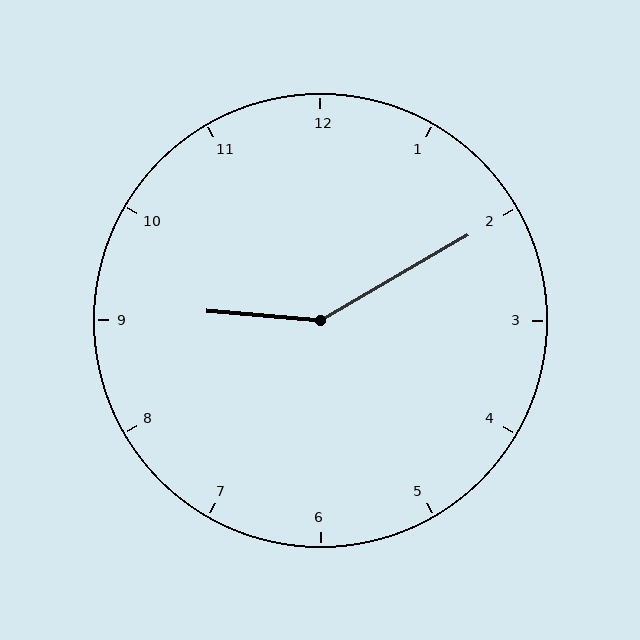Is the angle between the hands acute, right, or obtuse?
It is obtuse.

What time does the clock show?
9:10.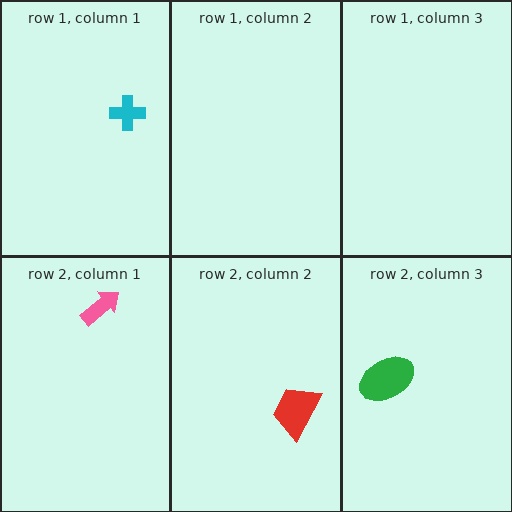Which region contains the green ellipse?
The row 2, column 3 region.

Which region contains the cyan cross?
The row 1, column 1 region.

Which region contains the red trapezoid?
The row 2, column 2 region.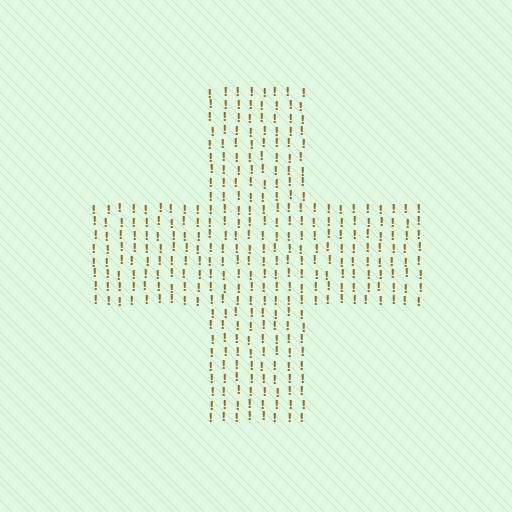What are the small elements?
The small elements are exclamation marks.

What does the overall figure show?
The overall figure shows a cross.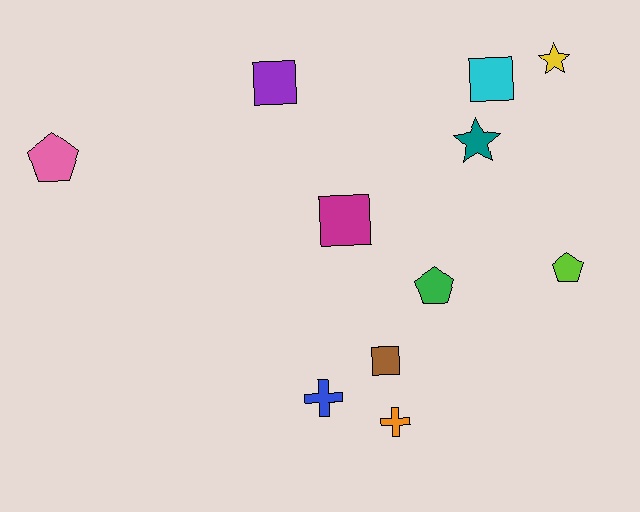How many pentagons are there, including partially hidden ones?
There are 3 pentagons.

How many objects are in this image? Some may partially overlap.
There are 11 objects.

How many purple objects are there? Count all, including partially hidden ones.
There is 1 purple object.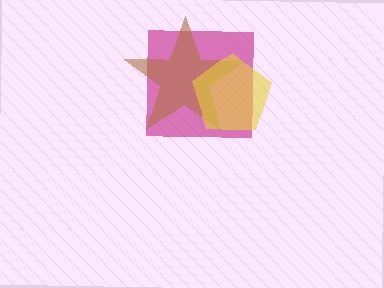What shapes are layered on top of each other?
The layered shapes are: a magenta square, a brown star, a yellow pentagon.